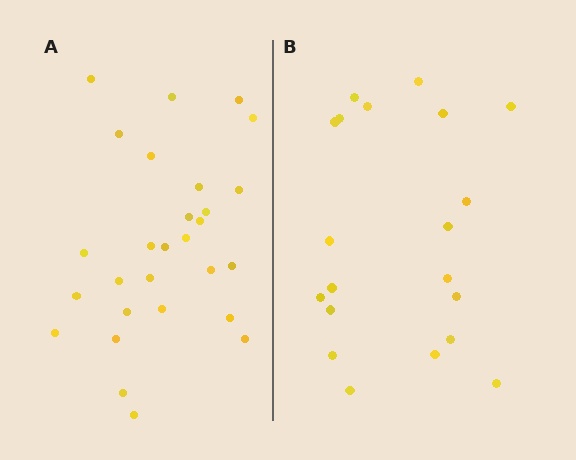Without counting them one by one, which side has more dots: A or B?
Region A (the left region) has more dots.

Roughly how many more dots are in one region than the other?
Region A has roughly 8 or so more dots than region B.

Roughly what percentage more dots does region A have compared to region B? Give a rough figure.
About 40% more.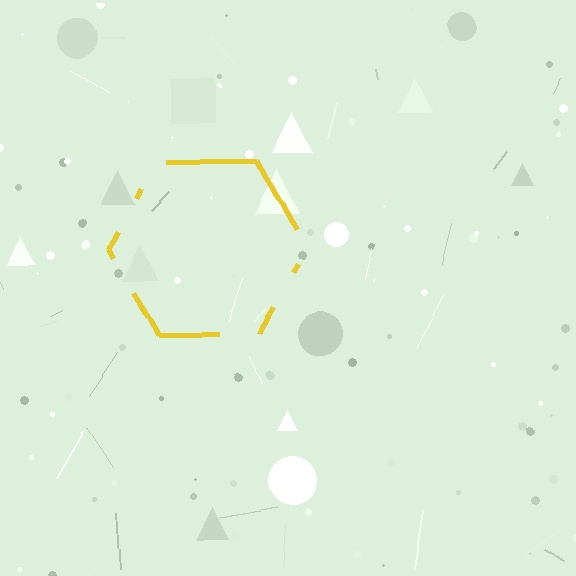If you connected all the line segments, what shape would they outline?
They would outline a hexagon.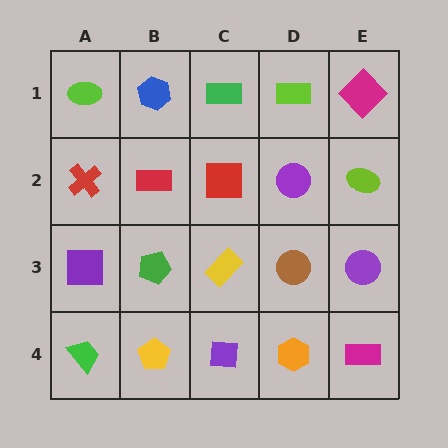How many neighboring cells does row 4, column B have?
3.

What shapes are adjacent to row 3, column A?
A red cross (row 2, column A), a green trapezoid (row 4, column A), a green pentagon (row 3, column B).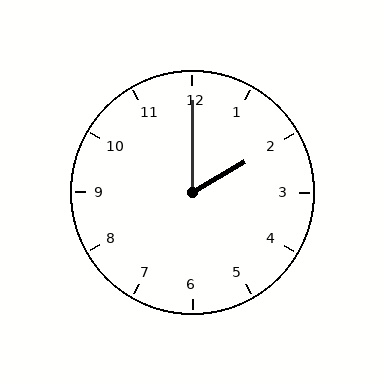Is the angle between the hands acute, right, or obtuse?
It is acute.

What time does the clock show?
2:00.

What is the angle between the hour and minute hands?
Approximately 60 degrees.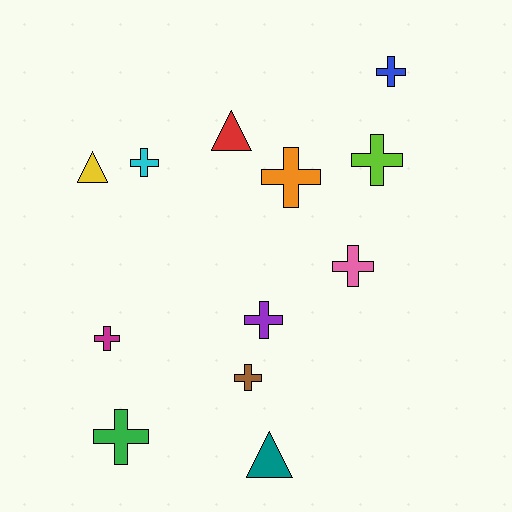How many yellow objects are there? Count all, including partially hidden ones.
There is 1 yellow object.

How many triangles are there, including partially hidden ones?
There are 3 triangles.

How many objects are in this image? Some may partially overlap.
There are 12 objects.